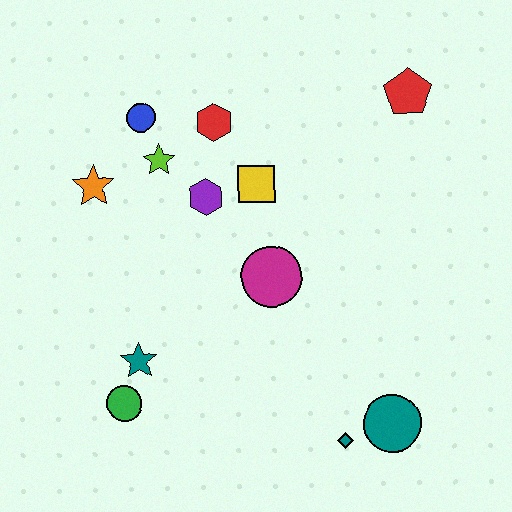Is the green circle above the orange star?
No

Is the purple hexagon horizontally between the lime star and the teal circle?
Yes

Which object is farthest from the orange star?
The teal circle is farthest from the orange star.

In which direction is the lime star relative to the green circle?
The lime star is above the green circle.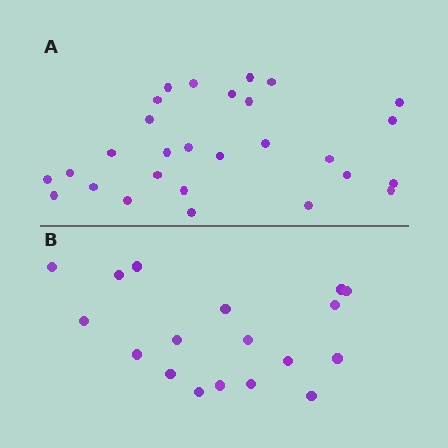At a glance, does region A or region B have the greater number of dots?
Region A (the top region) has more dots.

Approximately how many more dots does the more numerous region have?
Region A has roughly 10 or so more dots than region B.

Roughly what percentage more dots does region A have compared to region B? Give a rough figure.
About 55% more.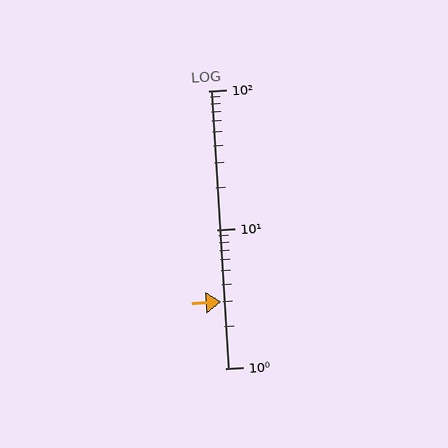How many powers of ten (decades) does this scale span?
The scale spans 2 decades, from 1 to 100.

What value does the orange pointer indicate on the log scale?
The pointer indicates approximately 3.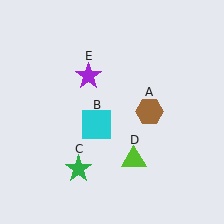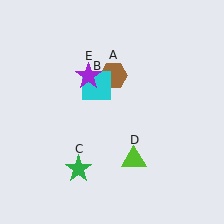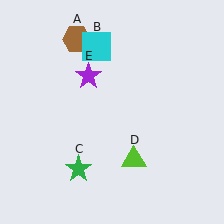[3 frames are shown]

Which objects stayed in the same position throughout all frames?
Green star (object C) and lime triangle (object D) and purple star (object E) remained stationary.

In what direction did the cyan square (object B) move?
The cyan square (object B) moved up.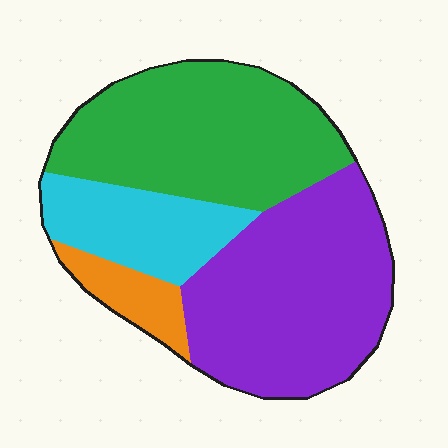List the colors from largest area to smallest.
From largest to smallest: purple, green, cyan, orange.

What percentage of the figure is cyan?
Cyan covers 16% of the figure.